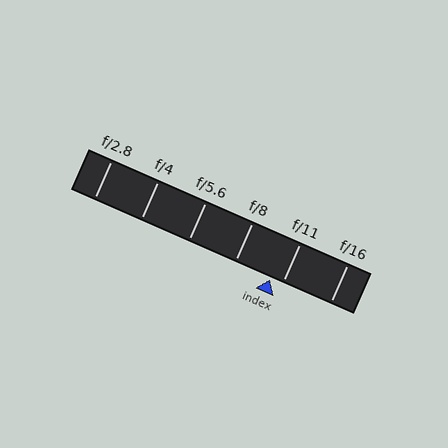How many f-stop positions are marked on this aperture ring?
There are 6 f-stop positions marked.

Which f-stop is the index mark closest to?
The index mark is closest to f/11.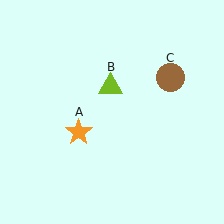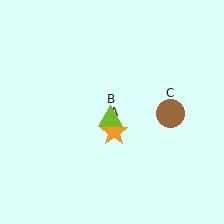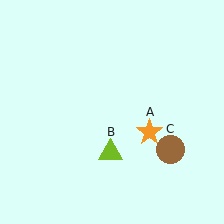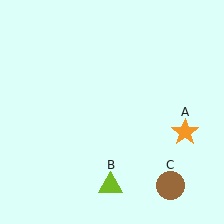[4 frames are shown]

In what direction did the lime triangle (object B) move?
The lime triangle (object B) moved down.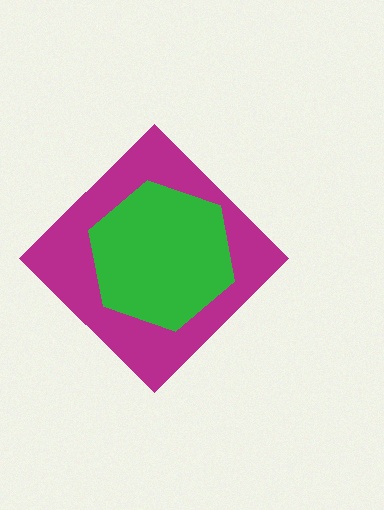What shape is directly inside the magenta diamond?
The green hexagon.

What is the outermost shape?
The magenta diamond.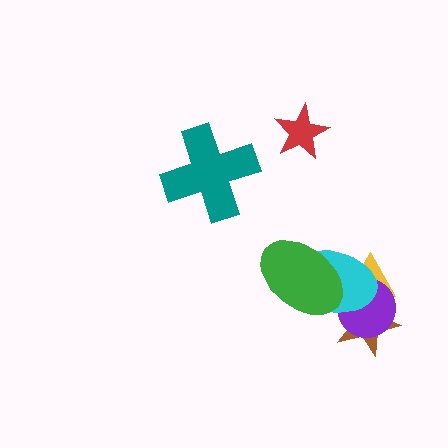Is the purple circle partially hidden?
Yes, it is partially covered by another shape.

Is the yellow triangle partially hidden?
Yes, it is partially covered by another shape.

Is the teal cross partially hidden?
No, no other shape covers it.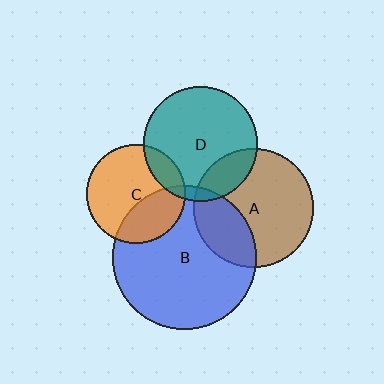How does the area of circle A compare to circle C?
Approximately 1.5 times.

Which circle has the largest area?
Circle B (blue).